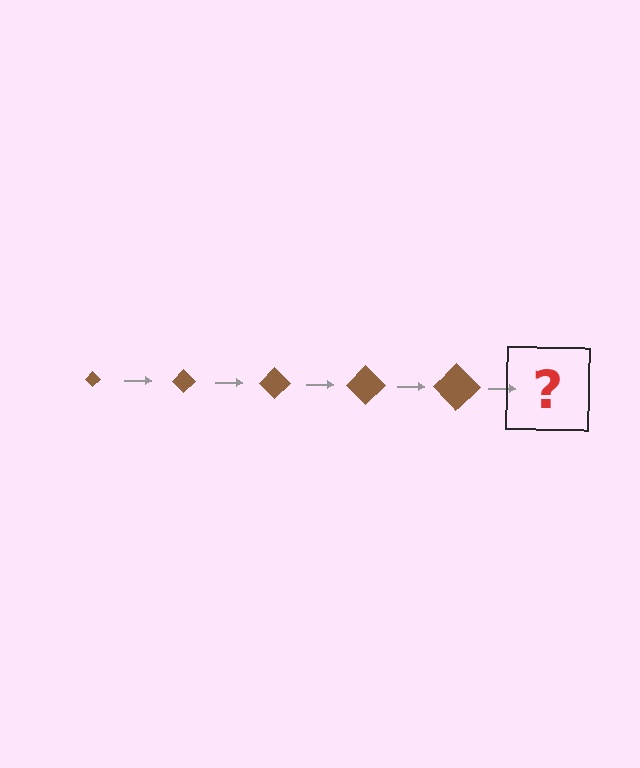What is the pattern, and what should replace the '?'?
The pattern is that the diamond gets progressively larger each step. The '?' should be a brown diamond, larger than the previous one.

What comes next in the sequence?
The next element should be a brown diamond, larger than the previous one.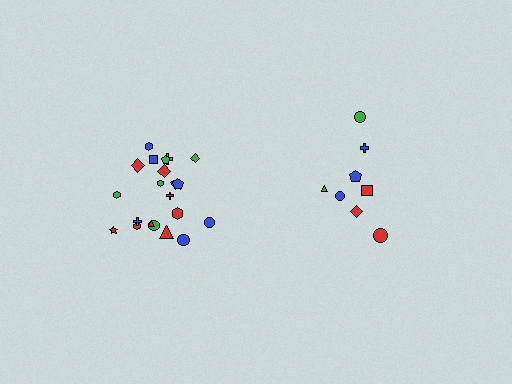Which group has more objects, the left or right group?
The left group.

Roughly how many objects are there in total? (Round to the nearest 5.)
Roughly 30 objects in total.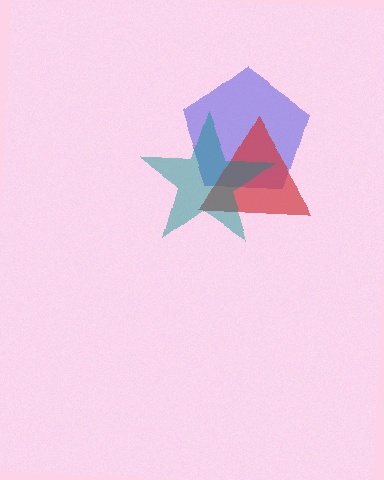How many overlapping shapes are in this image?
There are 3 overlapping shapes in the image.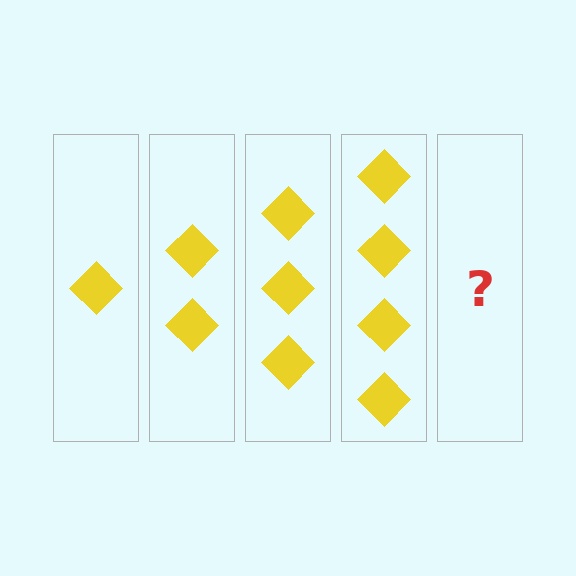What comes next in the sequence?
The next element should be 5 diamonds.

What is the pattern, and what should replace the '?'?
The pattern is that each step adds one more diamond. The '?' should be 5 diamonds.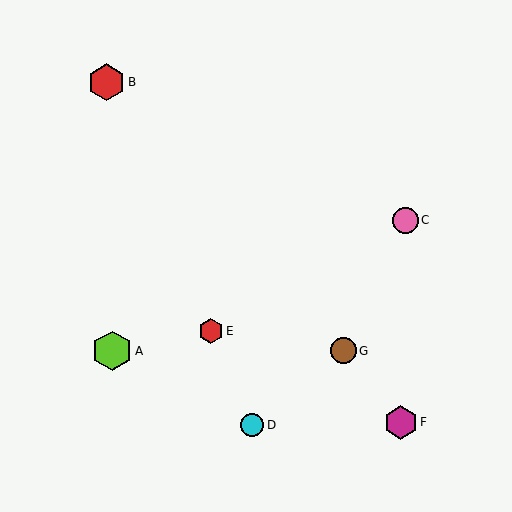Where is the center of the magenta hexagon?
The center of the magenta hexagon is at (401, 422).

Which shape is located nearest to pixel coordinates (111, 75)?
The red hexagon (labeled B) at (106, 82) is nearest to that location.